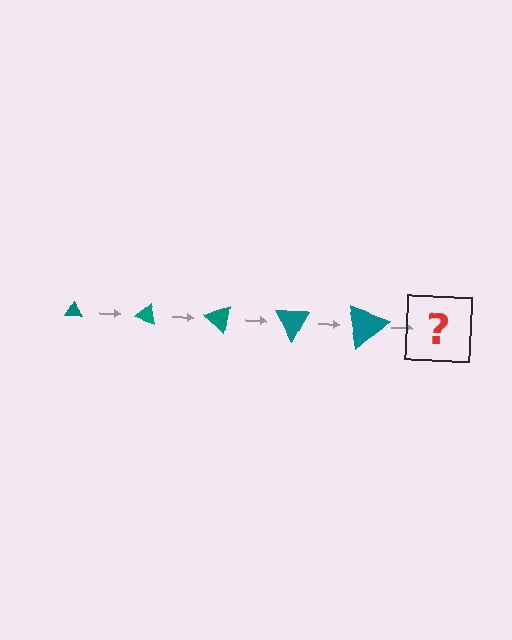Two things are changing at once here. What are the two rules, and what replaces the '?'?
The two rules are that the triangle grows larger each step and it rotates 20 degrees each step. The '?' should be a triangle, larger than the previous one and rotated 100 degrees from the start.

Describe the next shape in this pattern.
It should be a triangle, larger than the previous one and rotated 100 degrees from the start.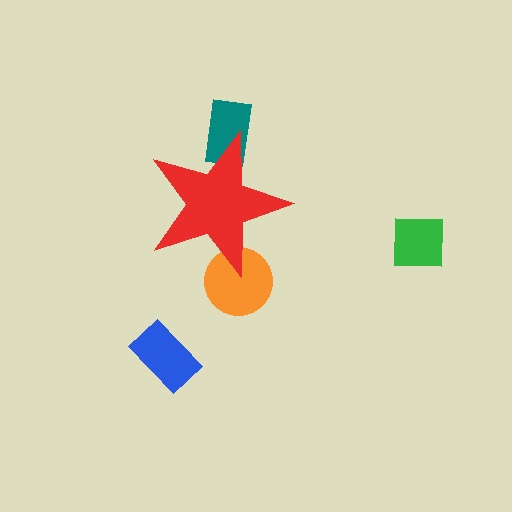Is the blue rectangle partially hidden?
No, the blue rectangle is fully visible.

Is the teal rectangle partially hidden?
Yes, the teal rectangle is partially hidden behind the red star.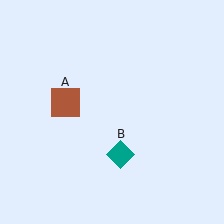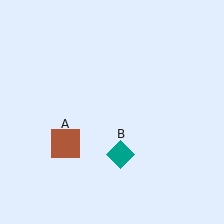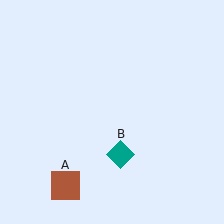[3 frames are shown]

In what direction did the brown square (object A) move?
The brown square (object A) moved down.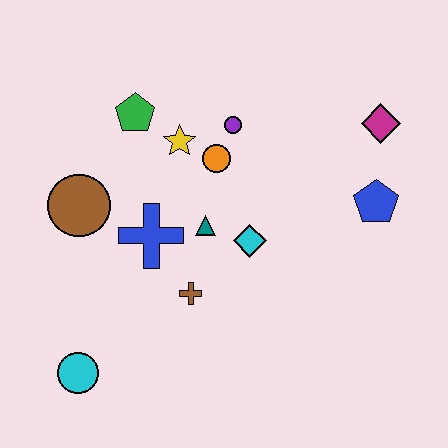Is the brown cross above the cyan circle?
Yes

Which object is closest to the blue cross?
The teal triangle is closest to the blue cross.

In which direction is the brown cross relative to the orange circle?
The brown cross is below the orange circle.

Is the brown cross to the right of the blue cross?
Yes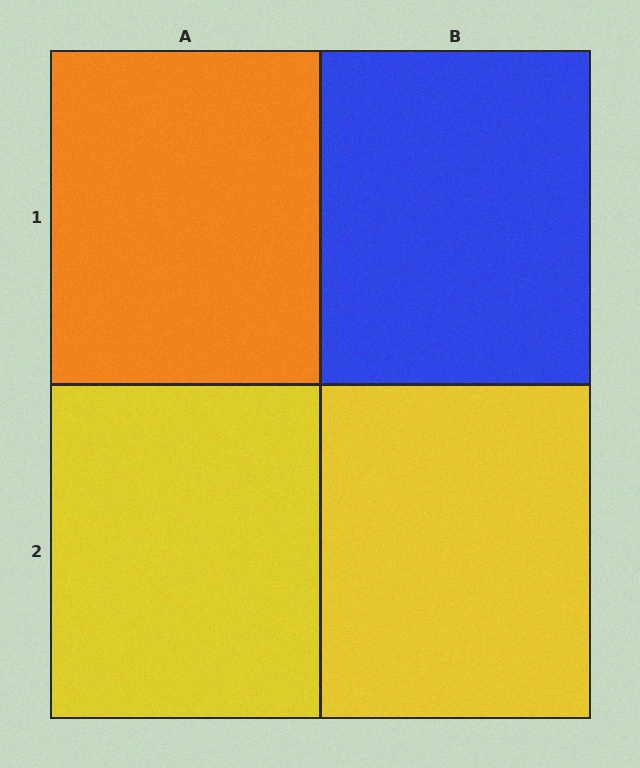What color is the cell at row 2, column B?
Yellow.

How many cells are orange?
1 cell is orange.